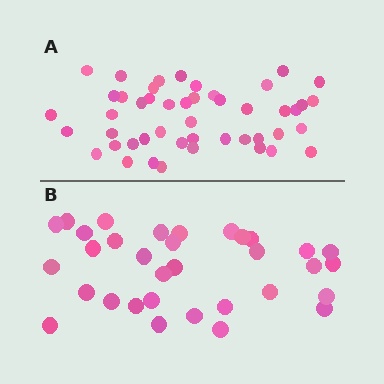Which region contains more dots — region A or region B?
Region A (the top region) has more dots.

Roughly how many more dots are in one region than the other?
Region A has approximately 15 more dots than region B.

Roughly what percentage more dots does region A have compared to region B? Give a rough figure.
About 40% more.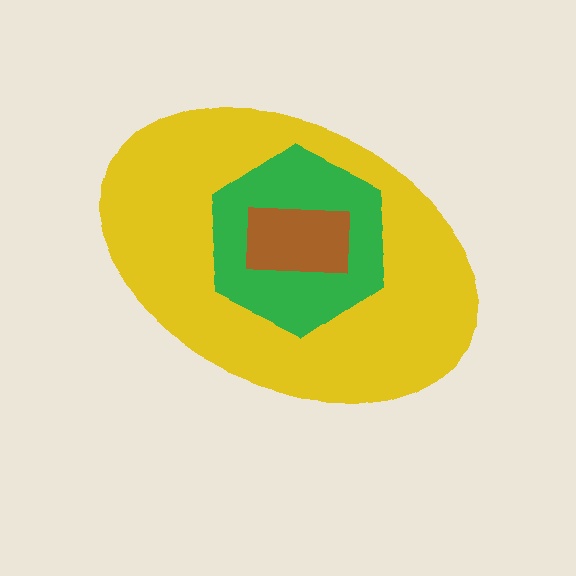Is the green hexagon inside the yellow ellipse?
Yes.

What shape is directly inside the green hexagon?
The brown rectangle.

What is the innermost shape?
The brown rectangle.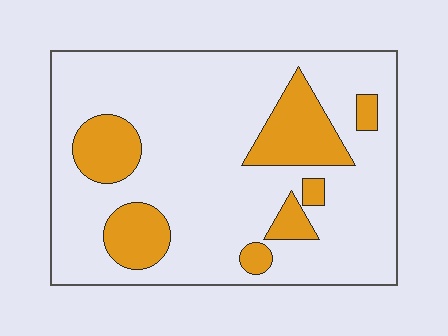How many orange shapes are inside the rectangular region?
7.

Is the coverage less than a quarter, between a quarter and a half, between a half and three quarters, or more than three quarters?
Less than a quarter.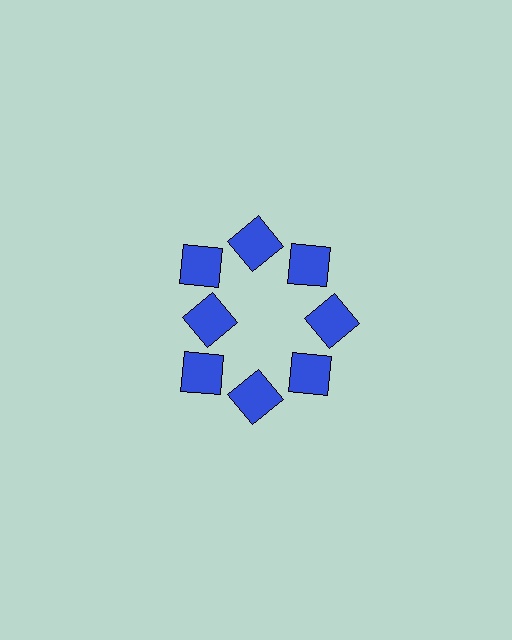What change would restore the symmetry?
The symmetry would be restored by moving it outward, back onto the ring so that all 8 squares sit at equal angles and equal distance from the center.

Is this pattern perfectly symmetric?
No. The 8 blue squares are arranged in a ring, but one element near the 9 o'clock position is pulled inward toward the center, breaking the 8-fold rotational symmetry.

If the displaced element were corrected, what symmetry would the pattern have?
It would have 8-fold rotational symmetry — the pattern would map onto itself every 45 degrees.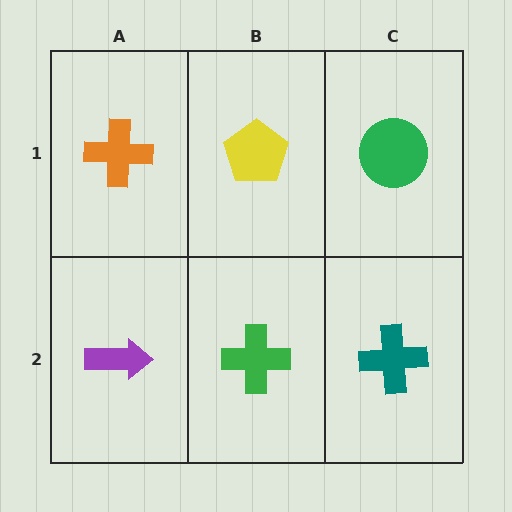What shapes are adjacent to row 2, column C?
A green circle (row 1, column C), a green cross (row 2, column B).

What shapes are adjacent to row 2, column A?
An orange cross (row 1, column A), a green cross (row 2, column B).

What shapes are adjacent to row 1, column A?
A purple arrow (row 2, column A), a yellow pentagon (row 1, column B).